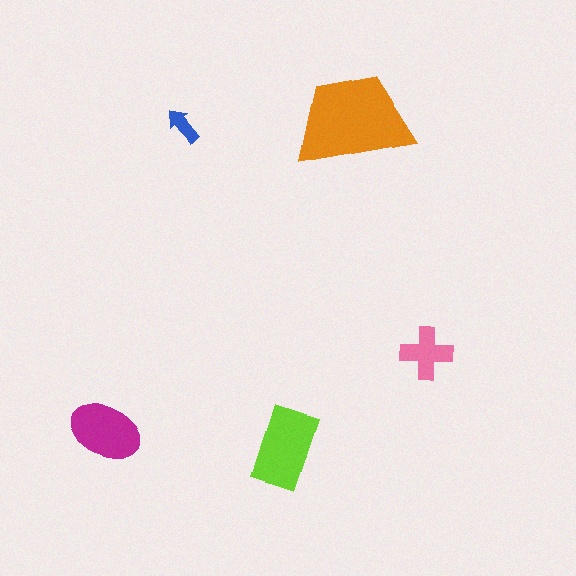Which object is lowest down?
The lime rectangle is bottommost.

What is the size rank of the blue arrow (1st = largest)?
5th.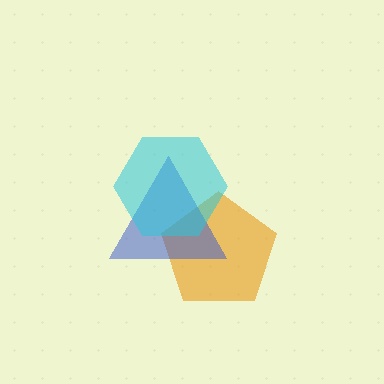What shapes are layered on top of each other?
The layered shapes are: an orange pentagon, a blue triangle, a cyan hexagon.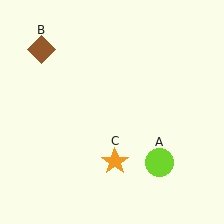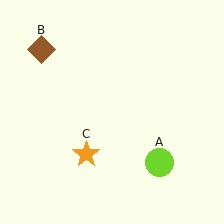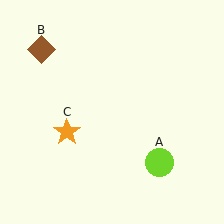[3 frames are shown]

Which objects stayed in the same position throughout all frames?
Lime circle (object A) and brown diamond (object B) remained stationary.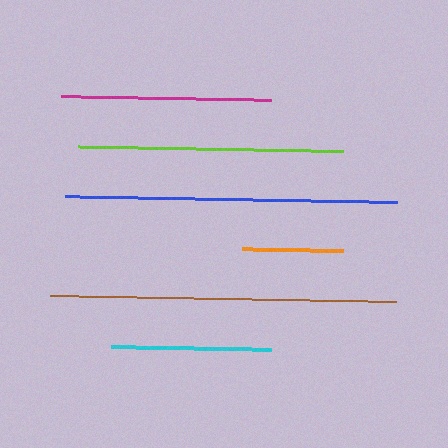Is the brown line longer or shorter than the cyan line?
The brown line is longer than the cyan line.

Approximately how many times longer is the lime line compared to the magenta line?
The lime line is approximately 1.3 times the length of the magenta line.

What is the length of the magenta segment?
The magenta segment is approximately 211 pixels long.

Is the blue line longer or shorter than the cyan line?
The blue line is longer than the cyan line.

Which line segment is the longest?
The brown line is the longest at approximately 346 pixels.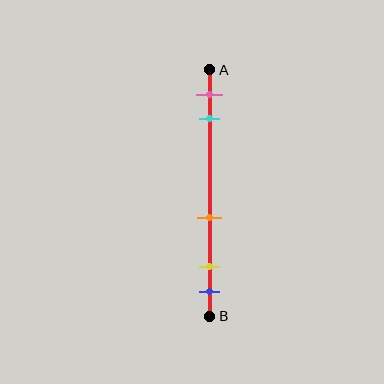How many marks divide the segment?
There are 5 marks dividing the segment.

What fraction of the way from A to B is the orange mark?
The orange mark is approximately 60% (0.6) of the way from A to B.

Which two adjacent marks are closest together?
The yellow and blue marks are the closest adjacent pair.